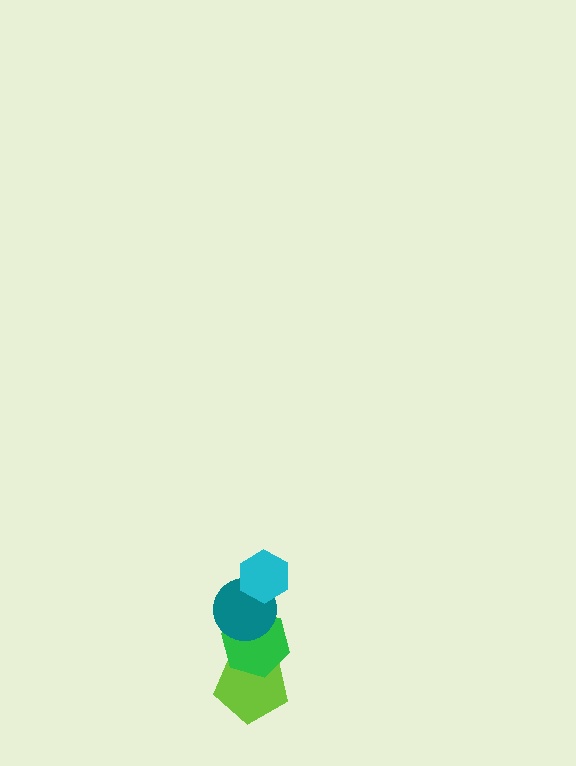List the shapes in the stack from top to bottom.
From top to bottom: the cyan hexagon, the teal circle, the green hexagon, the lime pentagon.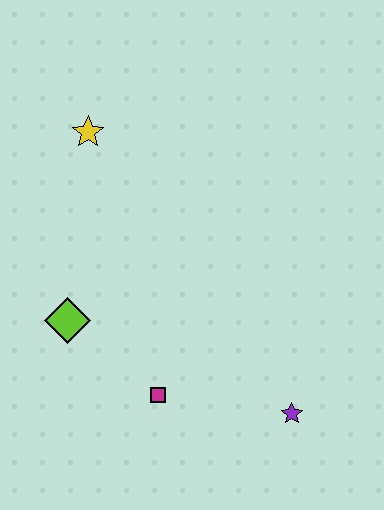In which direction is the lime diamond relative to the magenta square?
The lime diamond is to the left of the magenta square.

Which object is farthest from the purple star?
The yellow star is farthest from the purple star.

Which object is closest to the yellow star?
The lime diamond is closest to the yellow star.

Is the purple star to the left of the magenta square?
No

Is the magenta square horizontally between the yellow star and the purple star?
Yes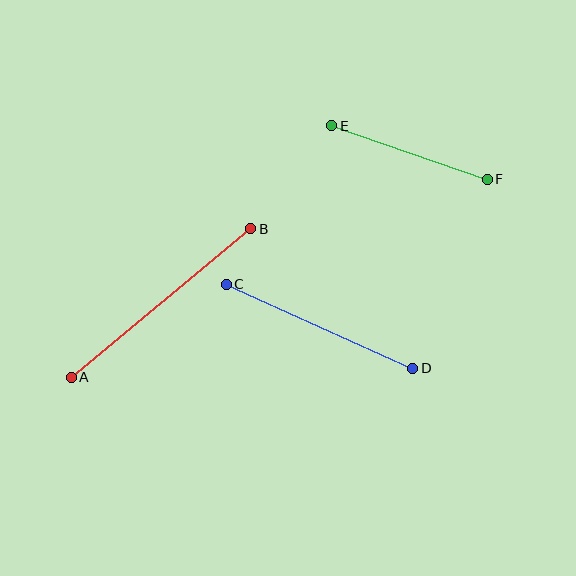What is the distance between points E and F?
The distance is approximately 164 pixels.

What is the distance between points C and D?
The distance is approximately 204 pixels.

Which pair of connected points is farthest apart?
Points A and B are farthest apart.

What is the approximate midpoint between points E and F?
The midpoint is at approximately (410, 152) pixels.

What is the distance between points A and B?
The distance is approximately 233 pixels.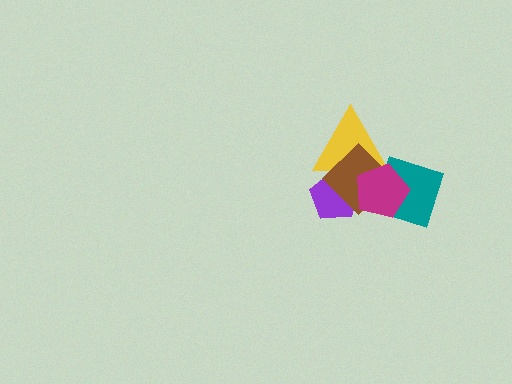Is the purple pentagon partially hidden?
Yes, it is partially covered by another shape.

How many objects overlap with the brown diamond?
4 objects overlap with the brown diamond.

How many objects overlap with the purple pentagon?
3 objects overlap with the purple pentagon.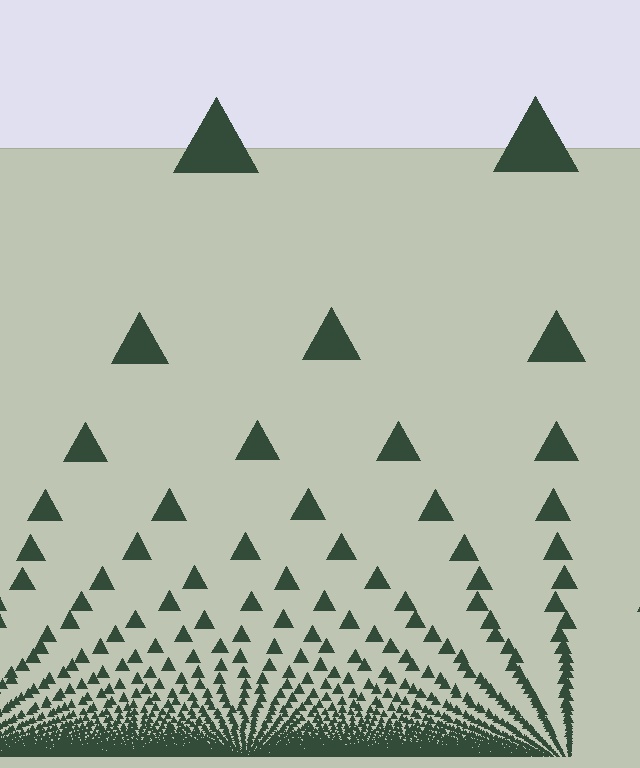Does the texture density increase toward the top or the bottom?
Density increases toward the bottom.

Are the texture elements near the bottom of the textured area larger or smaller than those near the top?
Smaller. The gradient is inverted — elements near the bottom are smaller and denser.